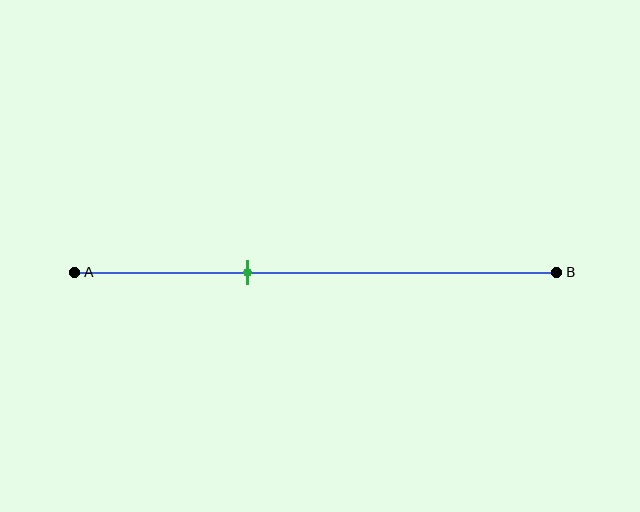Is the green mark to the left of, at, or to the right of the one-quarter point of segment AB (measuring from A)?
The green mark is to the right of the one-quarter point of segment AB.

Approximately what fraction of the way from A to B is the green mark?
The green mark is approximately 35% of the way from A to B.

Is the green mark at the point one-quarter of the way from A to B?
No, the mark is at about 35% from A, not at the 25% one-quarter point.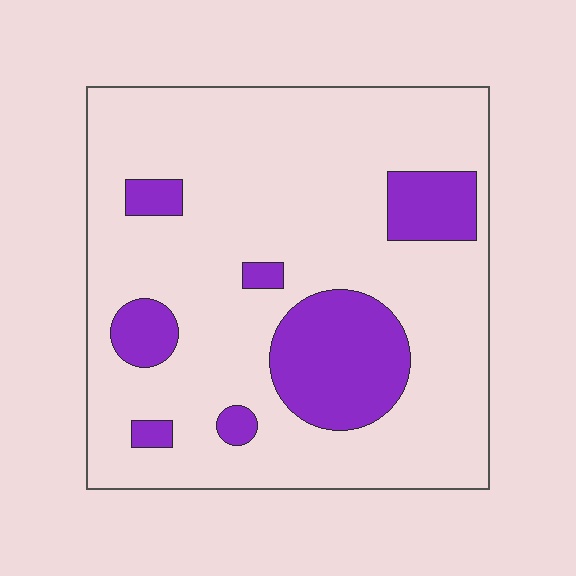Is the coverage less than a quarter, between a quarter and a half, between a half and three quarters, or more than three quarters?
Less than a quarter.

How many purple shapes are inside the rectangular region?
7.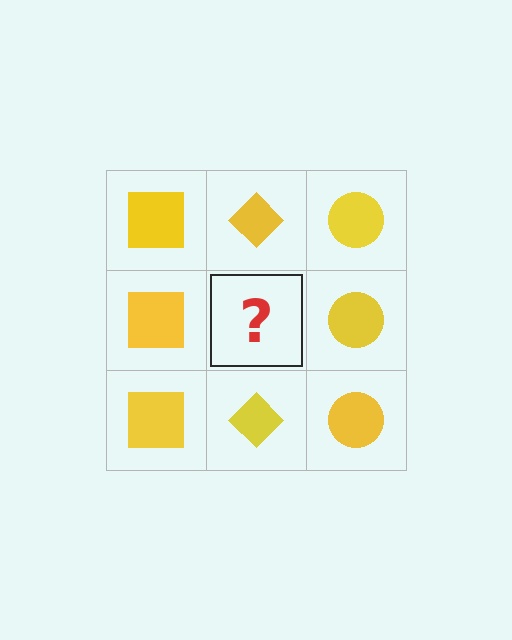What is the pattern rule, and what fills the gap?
The rule is that each column has a consistent shape. The gap should be filled with a yellow diamond.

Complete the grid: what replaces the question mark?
The question mark should be replaced with a yellow diamond.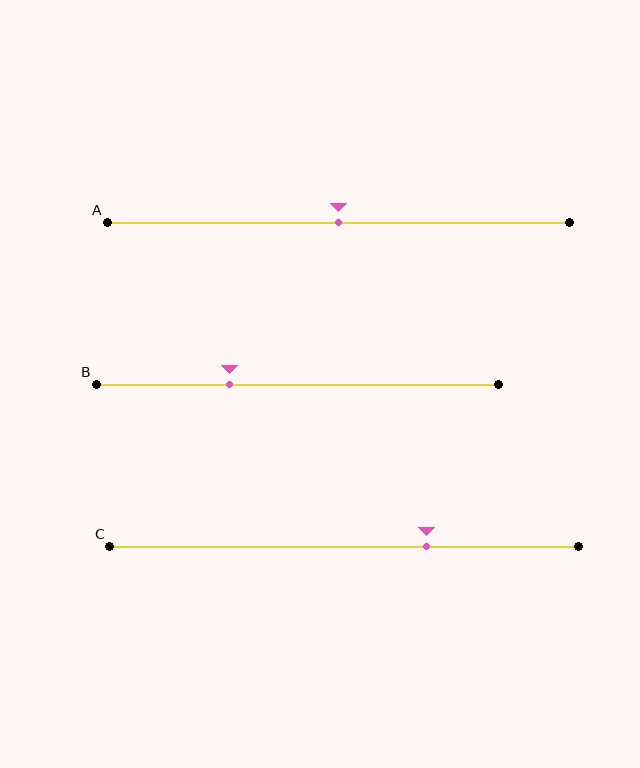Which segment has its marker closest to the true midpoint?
Segment A has its marker closest to the true midpoint.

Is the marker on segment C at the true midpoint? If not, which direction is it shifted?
No, the marker on segment C is shifted to the right by about 18% of the segment length.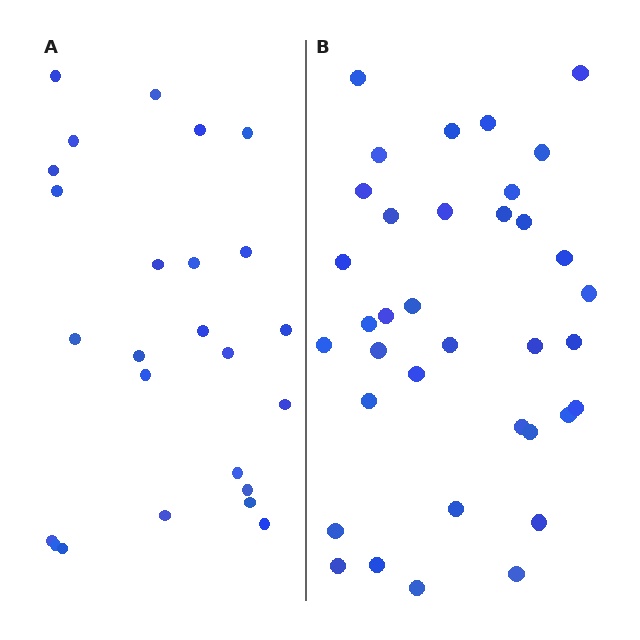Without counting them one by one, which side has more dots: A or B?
Region B (the right region) has more dots.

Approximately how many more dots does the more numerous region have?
Region B has roughly 12 or so more dots than region A.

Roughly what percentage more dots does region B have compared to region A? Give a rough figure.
About 45% more.